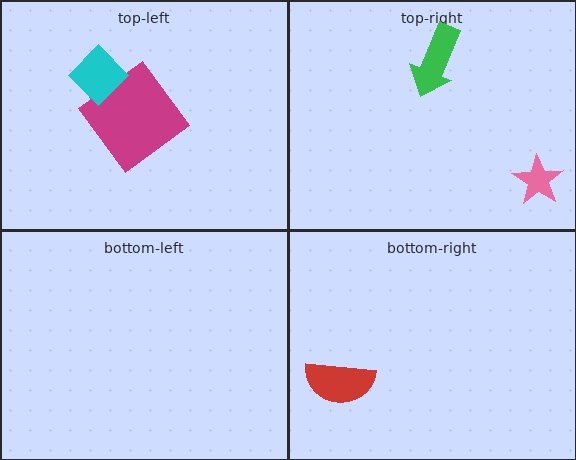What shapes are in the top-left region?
The teal trapezoid, the magenta diamond, the cyan diamond.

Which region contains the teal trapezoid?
The top-left region.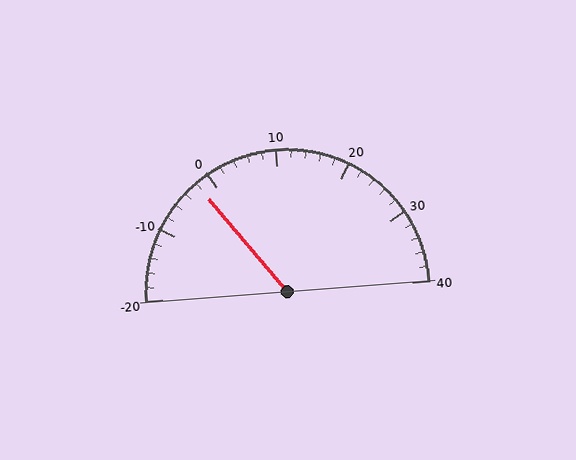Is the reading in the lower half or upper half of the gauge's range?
The reading is in the lower half of the range (-20 to 40).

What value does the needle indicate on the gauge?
The needle indicates approximately -2.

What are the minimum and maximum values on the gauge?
The gauge ranges from -20 to 40.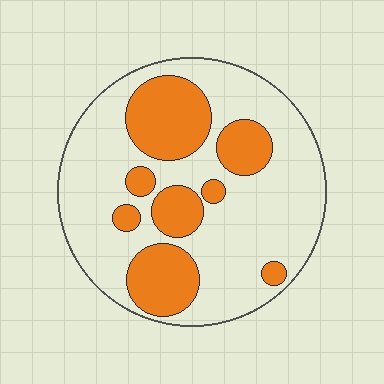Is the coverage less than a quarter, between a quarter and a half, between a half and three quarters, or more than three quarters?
Between a quarter and a half.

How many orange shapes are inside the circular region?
8.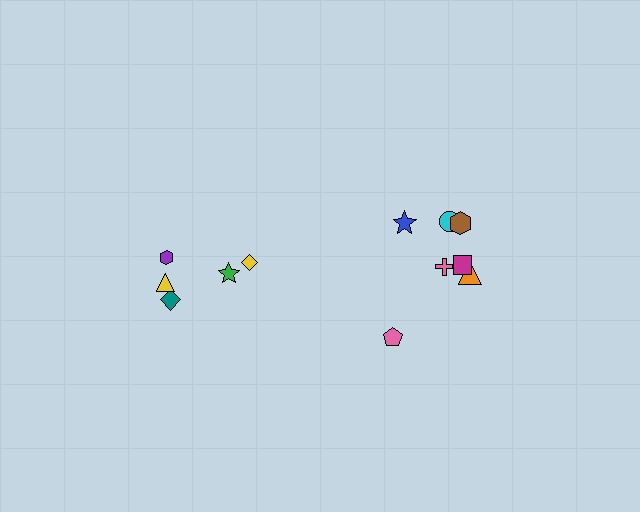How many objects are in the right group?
There are 7 objects.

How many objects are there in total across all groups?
There are 12 objects.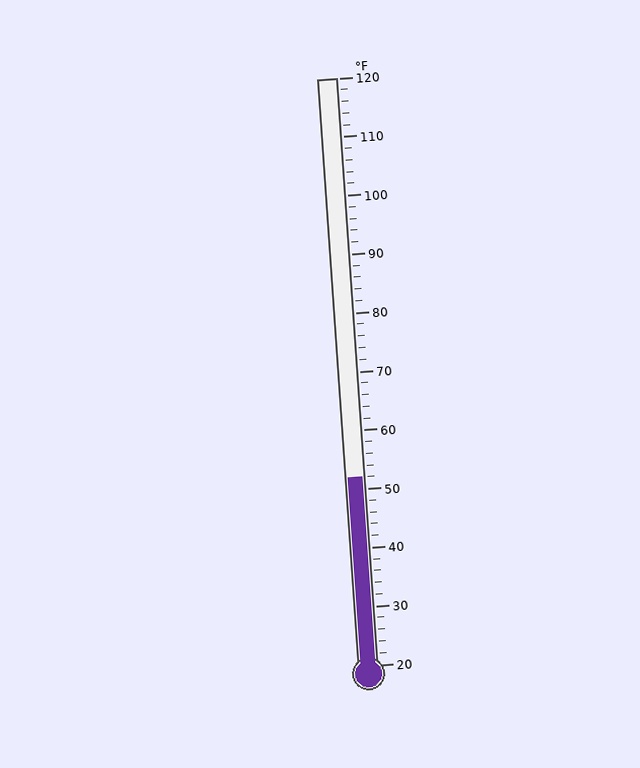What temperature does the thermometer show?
The thermometer shows approximately 52°F.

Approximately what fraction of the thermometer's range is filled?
The thermometer is filled to approximately 30% of its range.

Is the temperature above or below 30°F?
The temperature is above 30°F.